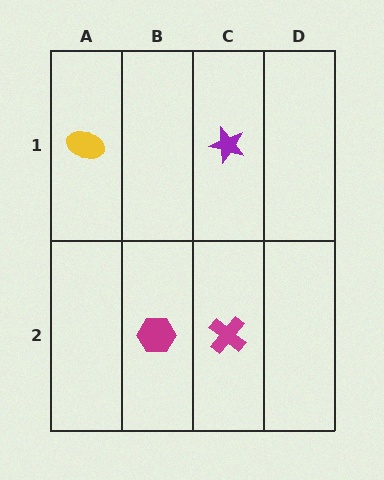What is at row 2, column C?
A magenta cross.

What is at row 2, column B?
A magenta hexagon.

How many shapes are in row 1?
2 shapes.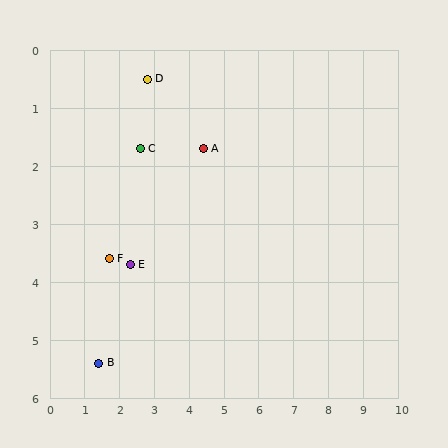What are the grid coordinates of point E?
Point E is at approximately (2.3, 3.7).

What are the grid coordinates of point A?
Point A is at approximately (4.4, 1.7).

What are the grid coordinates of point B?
Point B is at approximately (1.4, 5.4).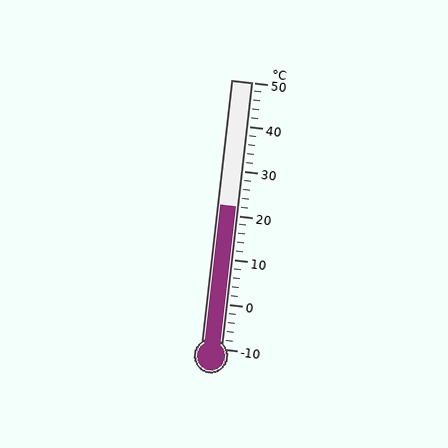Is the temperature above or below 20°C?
The temperature is above 20°C.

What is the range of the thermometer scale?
The thermometer scale ranges from -10°C to 50°C.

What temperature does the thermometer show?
The thermometer shows approximately 22°C.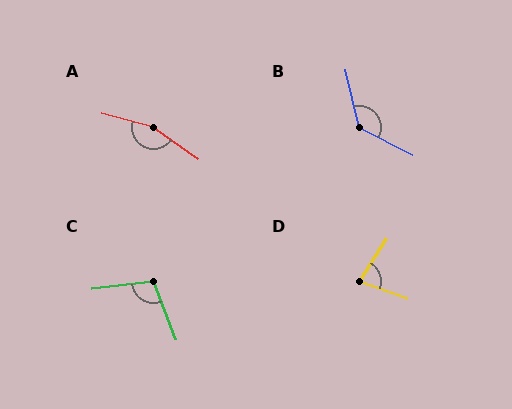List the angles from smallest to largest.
D (77°), C (105°), B (130°), A (160°).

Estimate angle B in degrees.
Approximately 130 degrees.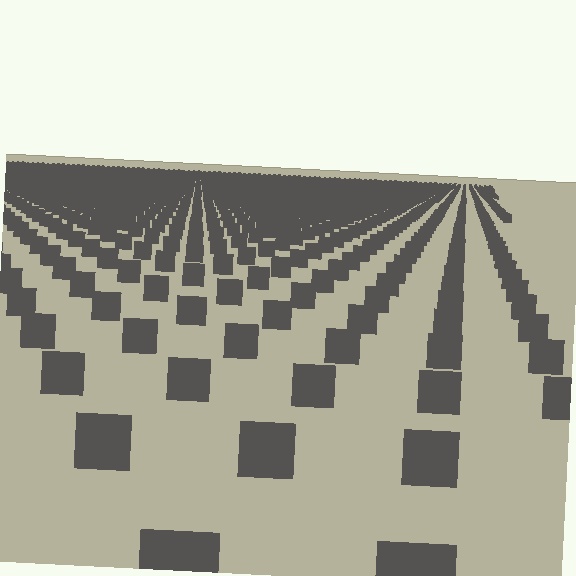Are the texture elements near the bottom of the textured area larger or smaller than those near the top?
Larger. Near the bottom, elements are closer to the viewer and appear at a bigger on-screen size.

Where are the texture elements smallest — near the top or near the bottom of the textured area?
Near the top.